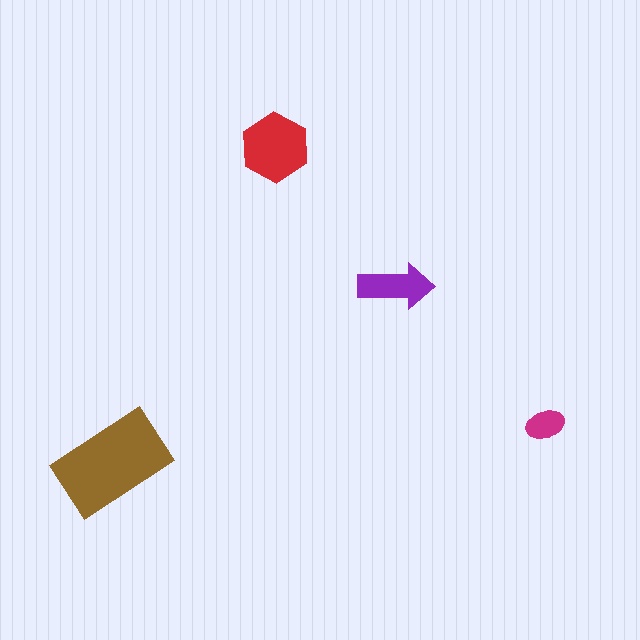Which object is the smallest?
The magenta ellipse.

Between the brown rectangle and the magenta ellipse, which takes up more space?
The brown rectangle.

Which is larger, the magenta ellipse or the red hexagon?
The red hexagon.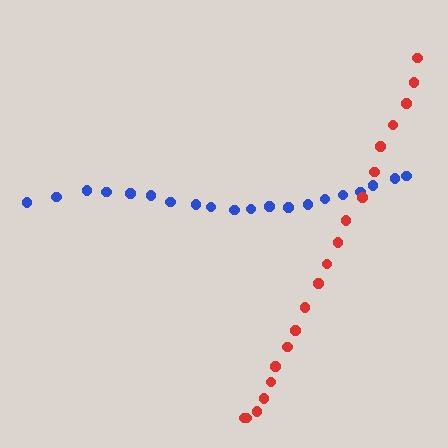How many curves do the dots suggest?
There are 2 distinct paths.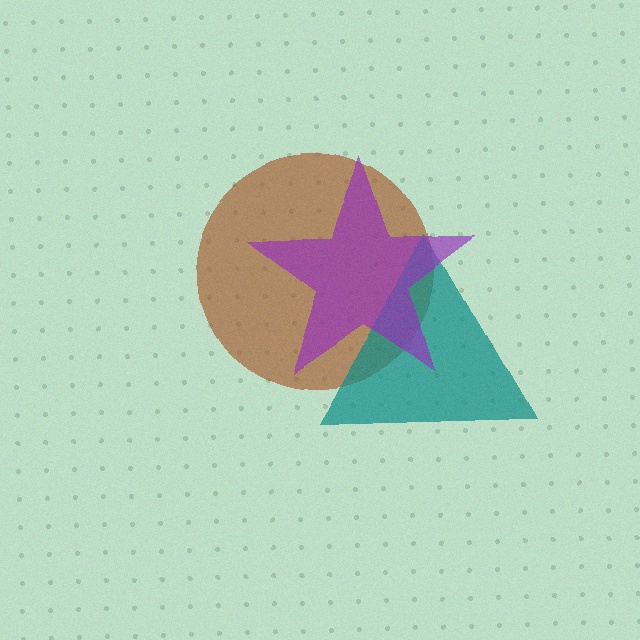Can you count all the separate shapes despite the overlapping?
Yes, there are 3 separate shapes.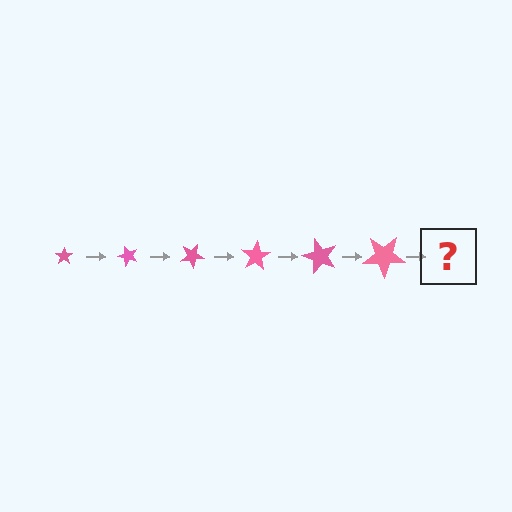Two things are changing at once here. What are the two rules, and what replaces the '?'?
The two rules are that the star grows larger each step and it rotates 50 degrees each step. The '?' should be a star, larger than the previous one and rotated 300 degrees from the start.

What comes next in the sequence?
The next element should be a star, larger than the previous one and rotated 300 degrees from the start.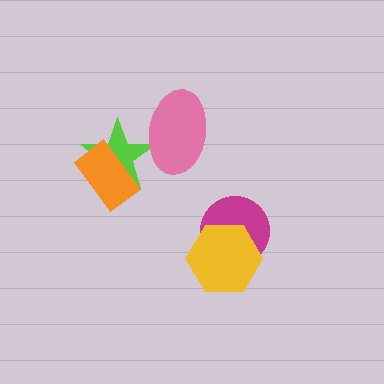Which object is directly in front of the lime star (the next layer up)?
The pink ellipse is directly in front of the lime star.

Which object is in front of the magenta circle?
The yellow hexagon is in front of the magenta circle.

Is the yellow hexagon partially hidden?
No, no other shape covers it.